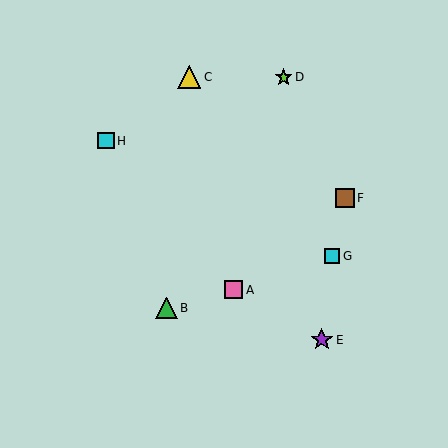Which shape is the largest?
The yellow triangle (labeled C) is the largest.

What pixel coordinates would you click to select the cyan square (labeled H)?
Click at (106, 141) to select the cyan square H.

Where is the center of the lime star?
The center of the lime star is at (284, 77).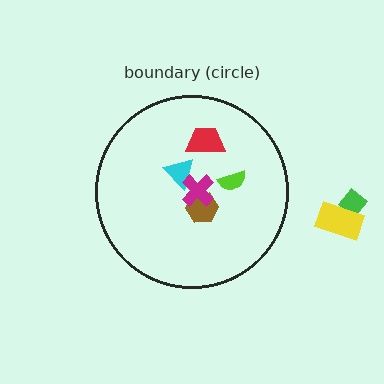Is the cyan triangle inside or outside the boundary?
Inside.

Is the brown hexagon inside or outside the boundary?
Inside.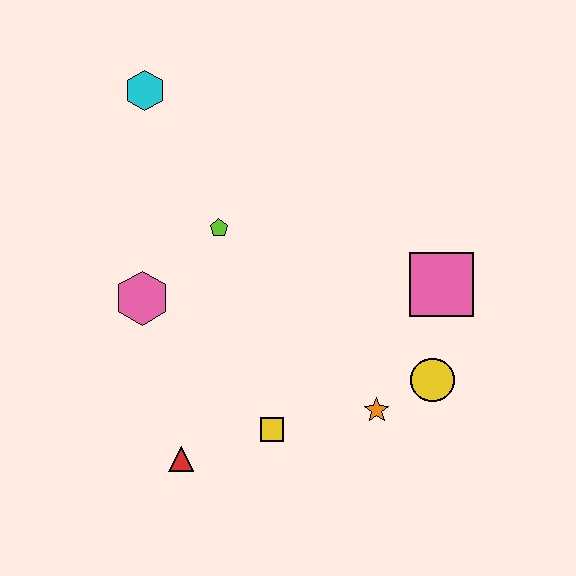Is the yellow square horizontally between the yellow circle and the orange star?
No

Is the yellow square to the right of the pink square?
No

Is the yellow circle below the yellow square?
No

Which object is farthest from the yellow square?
The cyan hexagon is farthest from the yellow square.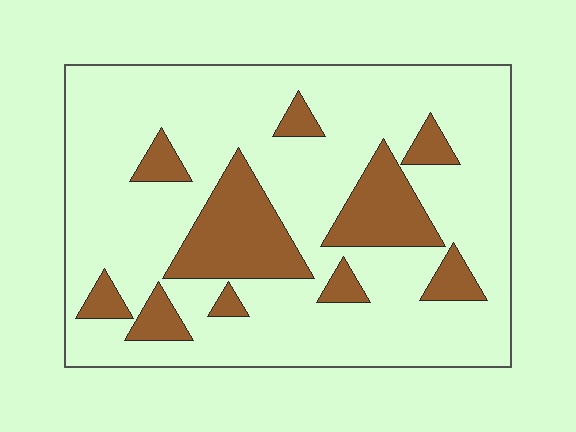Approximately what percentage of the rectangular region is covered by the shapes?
Approximately 20%.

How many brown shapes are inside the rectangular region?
10.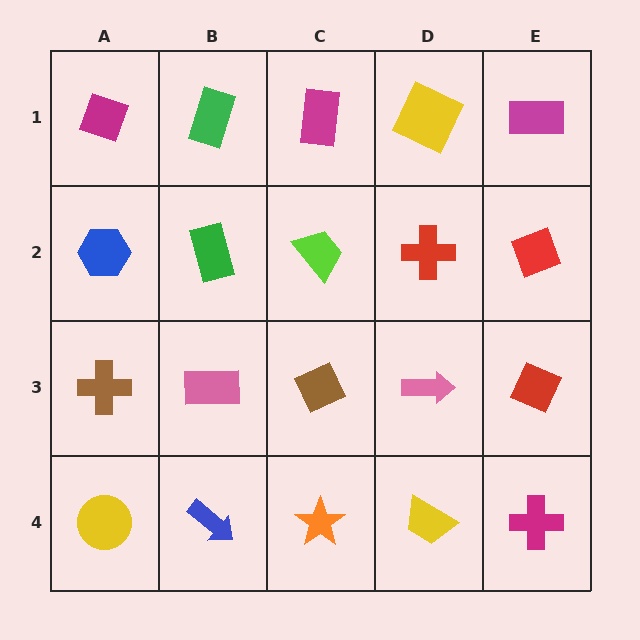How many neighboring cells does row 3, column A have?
3.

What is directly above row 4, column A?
A brown cross.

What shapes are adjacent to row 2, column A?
A magenta diamond (row 1, column A), a brown cross (row 3, column A), a green rectangle (row 2, column B).